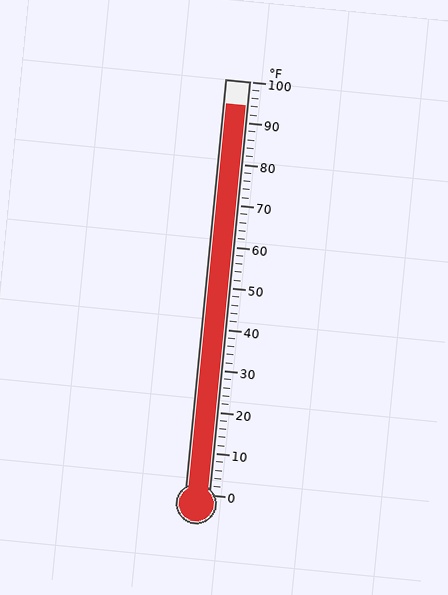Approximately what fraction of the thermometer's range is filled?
The thermometer is filled to approximately 95% of its range.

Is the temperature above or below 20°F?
The temperature is above 20°F.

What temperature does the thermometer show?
The thermometer shows approximately 94°F.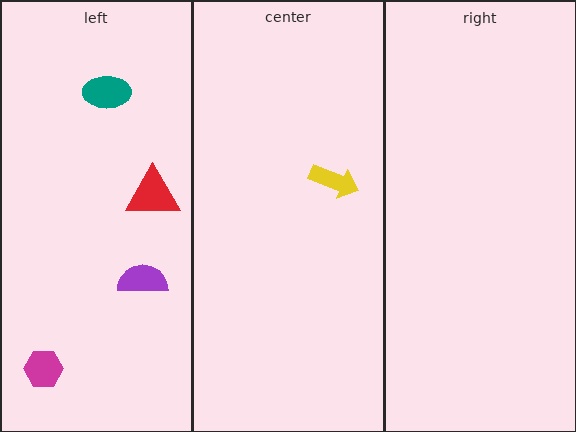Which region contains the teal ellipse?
The left region.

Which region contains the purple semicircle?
The left region.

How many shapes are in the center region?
1.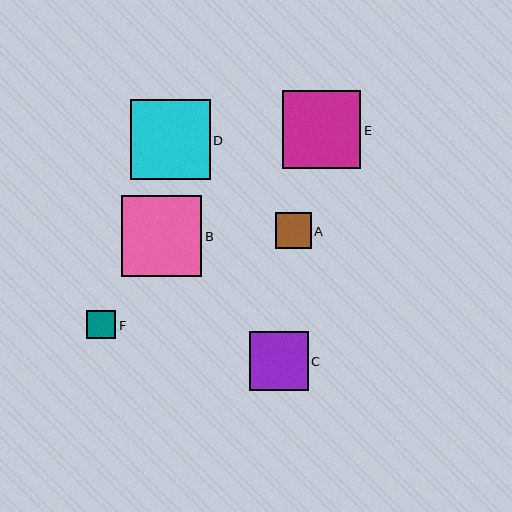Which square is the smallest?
Square F is the smallest with a size of approximately 29 pixels.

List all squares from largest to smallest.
From largest to smallest: B, D, E, C, A, F.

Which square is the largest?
Square B is the largest with a size of approximately 80 pixels.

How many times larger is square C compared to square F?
Square C is approximately 2.0 times the size of square F.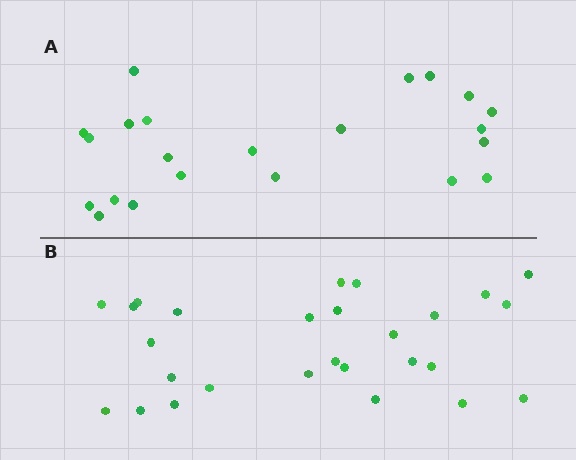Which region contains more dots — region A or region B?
Region B (the bottom region) has more dots.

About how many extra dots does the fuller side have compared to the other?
Region B has about 5 more dots than region A.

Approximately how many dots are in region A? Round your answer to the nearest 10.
About 20 dots. (The exact count is 22, which rounds to 20.)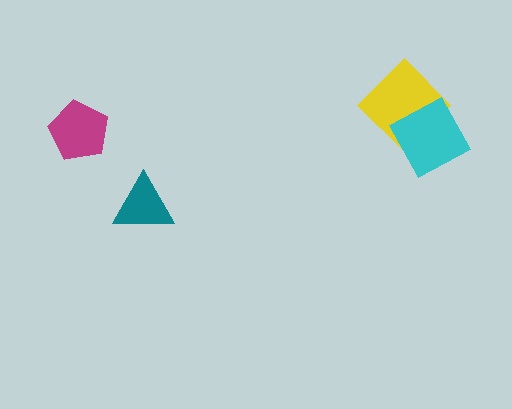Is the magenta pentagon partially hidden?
No, no other shape covers it.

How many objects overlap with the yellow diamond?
1 object overlaps with the yellow diamond.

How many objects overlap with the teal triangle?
0 objects overlap with the teal triangle.